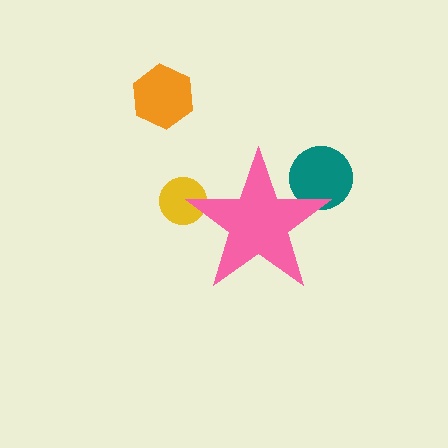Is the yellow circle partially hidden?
Yes, the yellow circle is partially hidden behind the pink star.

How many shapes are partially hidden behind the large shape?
2 shapes are partially hidden.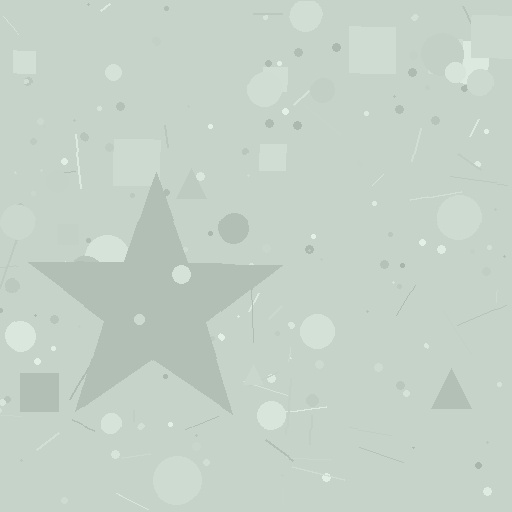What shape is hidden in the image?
A star is hidden in the image.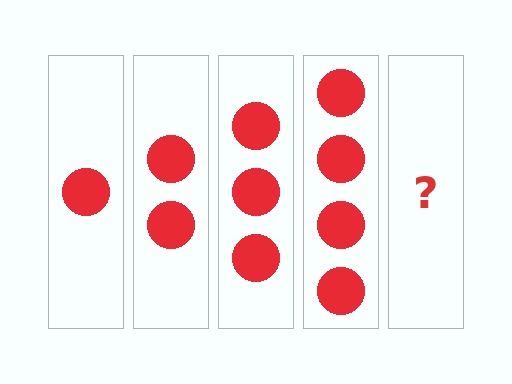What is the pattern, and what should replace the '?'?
The pattern is that each step adds one more circle. The '?' should be 5 circles.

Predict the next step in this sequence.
The next step is 5 circles.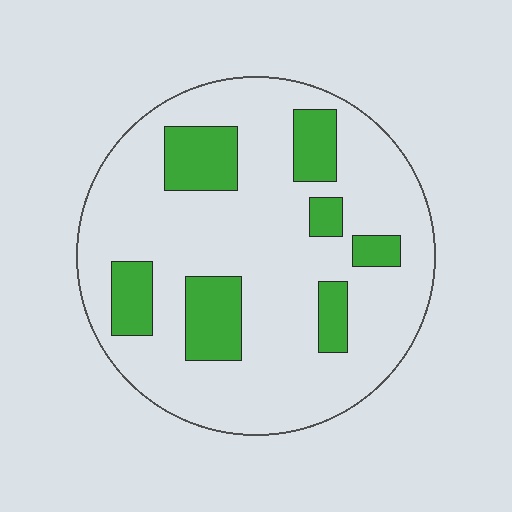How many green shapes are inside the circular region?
7.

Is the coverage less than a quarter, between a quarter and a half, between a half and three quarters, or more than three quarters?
Less than a quarter.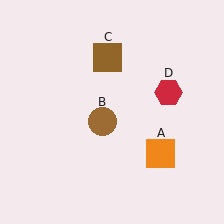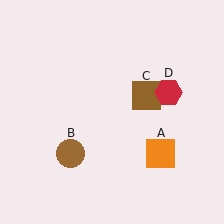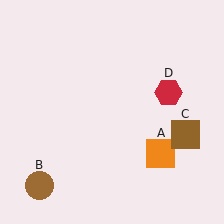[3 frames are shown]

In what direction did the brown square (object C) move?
The brown square (object C) moved down and to the right.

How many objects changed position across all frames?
2 objects changed position: brown circle (object B), brown square (object C).